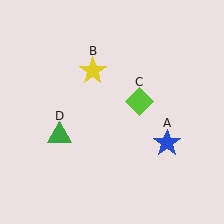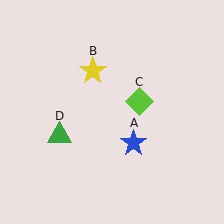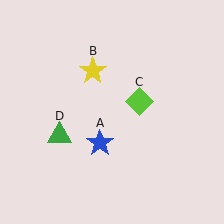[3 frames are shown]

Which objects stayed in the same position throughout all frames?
Yellow star (object B) and lime diamond (object C) and green triangle (object D) remained stationary.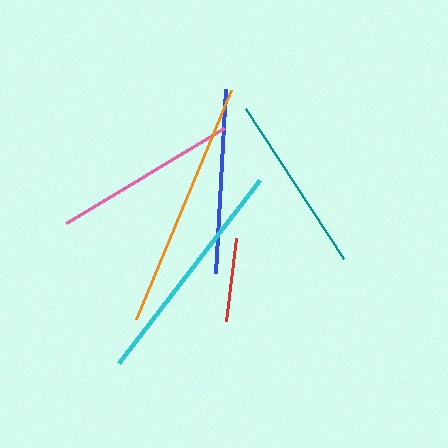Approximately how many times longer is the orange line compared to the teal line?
The orange line is approximately 1.4 times the length of the teal line.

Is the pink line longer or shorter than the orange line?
The orange line is longer than the pink line.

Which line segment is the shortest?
The red line is the shortest at approximately 83 pixels.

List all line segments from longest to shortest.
From longest to shortest: orange, cyan, pink, blue, teal, red.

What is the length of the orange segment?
The orange segment is approximately 248 pixels long.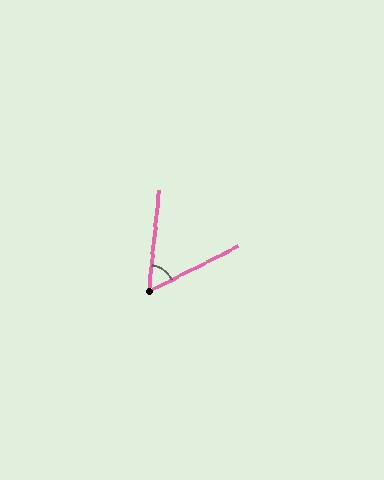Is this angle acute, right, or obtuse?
It is acute.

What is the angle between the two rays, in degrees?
Approximately 57 degrees.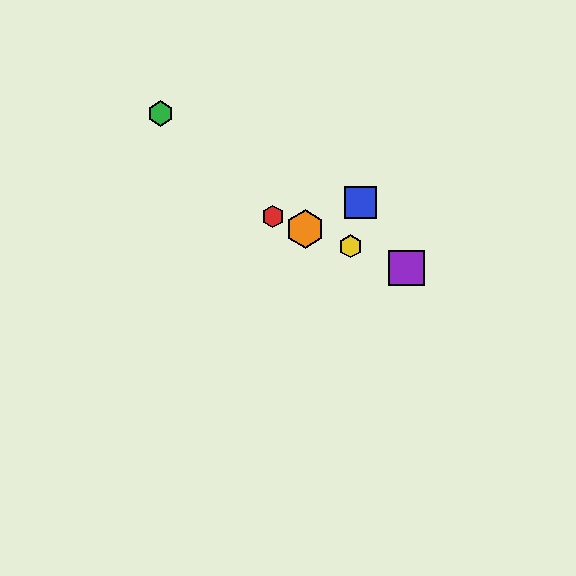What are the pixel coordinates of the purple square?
The purple square is at (406, 268).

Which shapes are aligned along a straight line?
The red hexagon, the yellow hexagon, the purple square, the orange hexagon are aligned along a straight line.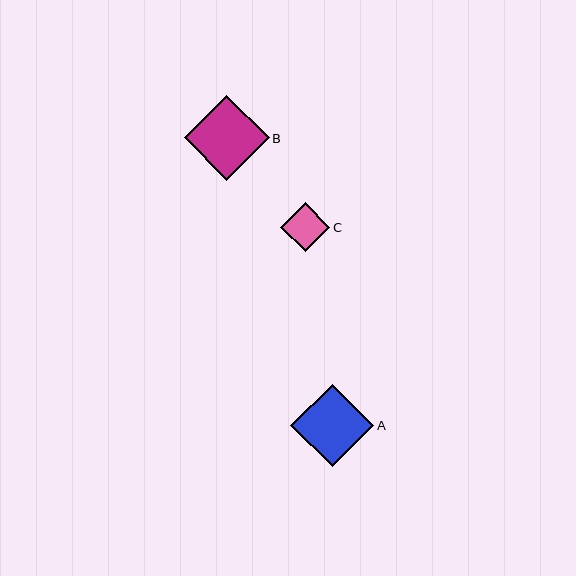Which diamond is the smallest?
Diamond C is the smallest with a size of approximately 49 pixels.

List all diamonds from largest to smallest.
From largest to smallest: B, A, C.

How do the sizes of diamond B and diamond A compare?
Diamond B and diamond A are approximately the same size.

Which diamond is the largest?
Diamond B is the largest with a size of approximately 85 pixels.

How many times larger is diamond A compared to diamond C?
Diamond A is approximately 1.7 times the size of diamond C.